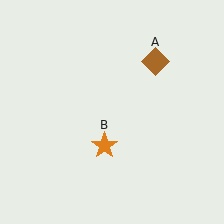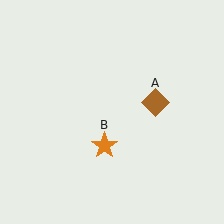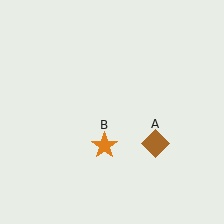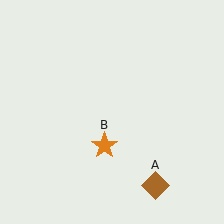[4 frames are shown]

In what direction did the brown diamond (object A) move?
The brown diamond (object A) moved down.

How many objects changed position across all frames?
1 object changed position: brown diamond (object A).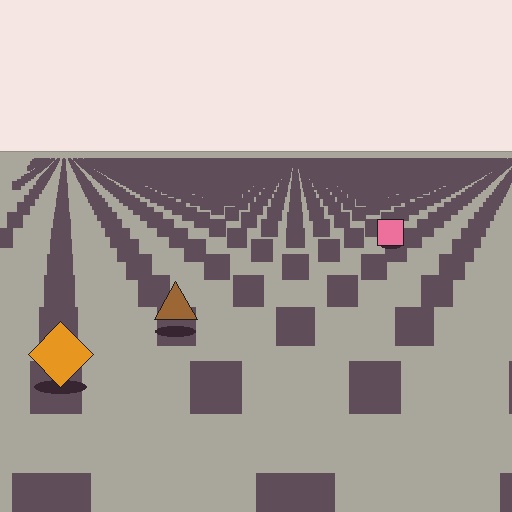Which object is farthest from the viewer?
The pink square is farthest from the viewer. It appears smaller and the ground texture around it is denser.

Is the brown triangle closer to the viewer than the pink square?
Yes. The brown triangle is closer — you can tell from the texture gradient: the ground texture is coarser near it.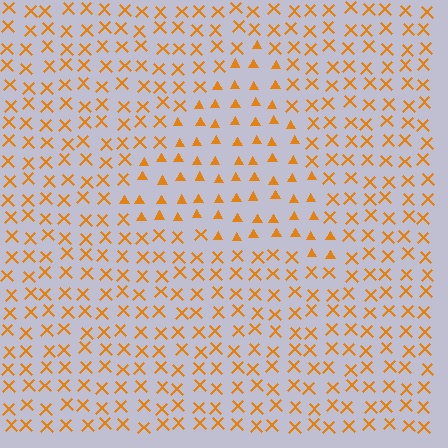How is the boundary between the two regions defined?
The boundary is defined by a change in element shape: triangles inside vs. X marks outside. All elements share the same color and spacing.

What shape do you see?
I see a triangle.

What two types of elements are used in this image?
The image uses triangles inside the triangle region and X marks outside it.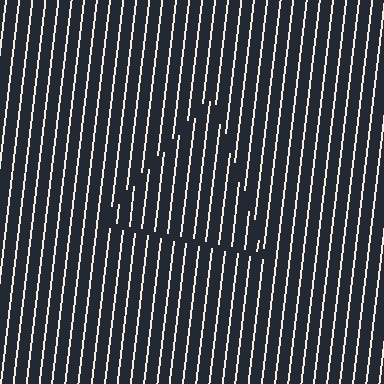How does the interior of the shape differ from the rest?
The interior of the shape contains the same grating, shifted by half a period — the contour is defined by the phase discontinuity where line-ends from the inner and outer gratings abut.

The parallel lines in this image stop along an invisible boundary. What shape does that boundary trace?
An illusory triangle. The interior of the shape contains the same grating, shifted by half a period — the contour is defined by the phase discontinuity where line-ends from the inner and outer gratings abut.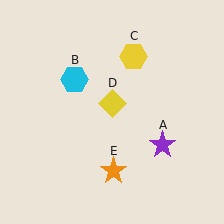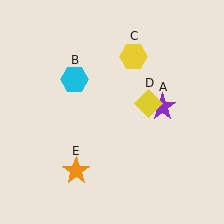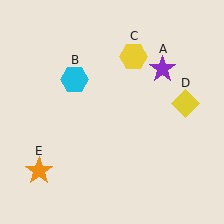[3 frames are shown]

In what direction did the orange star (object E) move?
The orange star (object E) moved left.